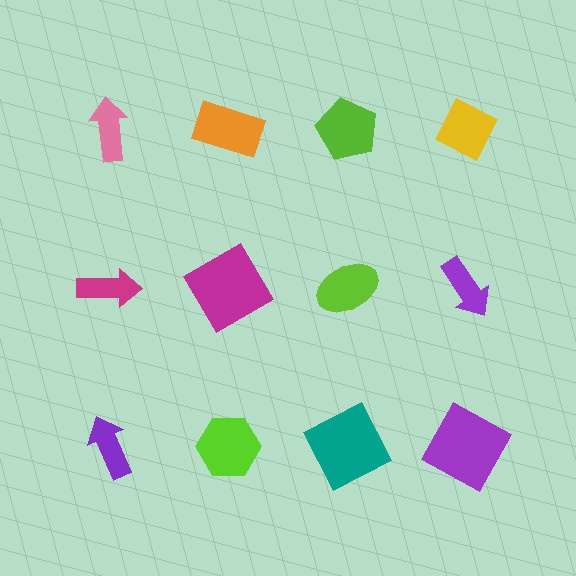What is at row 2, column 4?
A purple arrow.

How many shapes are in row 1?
4 shapes.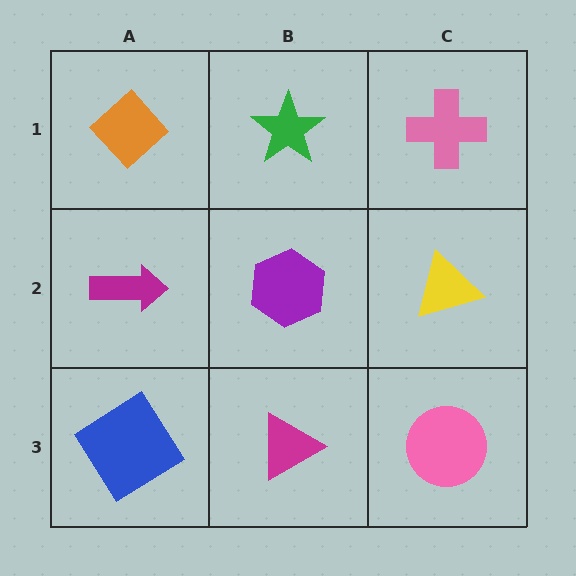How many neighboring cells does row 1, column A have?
2.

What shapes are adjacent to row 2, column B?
A green star (row 1, column B), a magenta triangle (row 3, column B), a magenta arrow (row 2, column A), a yellow triangle (row 2, column C).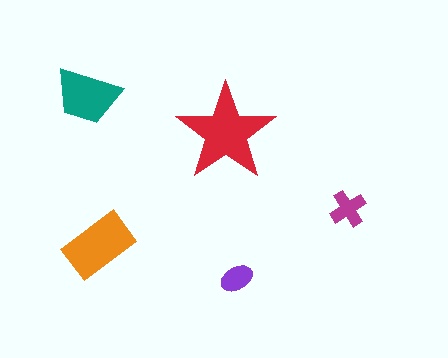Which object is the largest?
The red star.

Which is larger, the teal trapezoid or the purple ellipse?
The teal trapezoid.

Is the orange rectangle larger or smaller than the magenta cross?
Larger.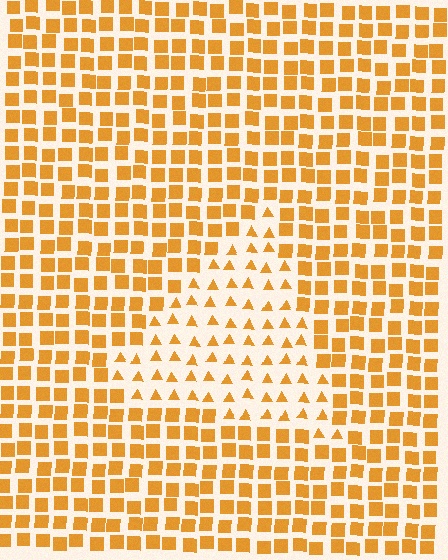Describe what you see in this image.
The image is filled with small orange elements arranged in a uniform grid. A triangle-shaped region contains triangles, while the surrounding area contains squares. The boundary is defined purely by the change in element shape.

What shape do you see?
I see a triangle.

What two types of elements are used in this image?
The image uses triangles inside the triangle region and squares outside it.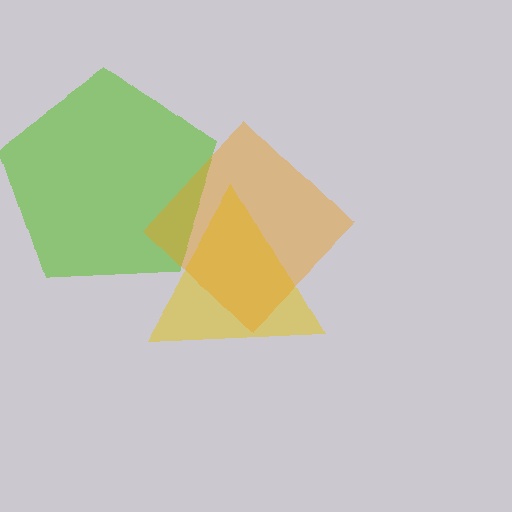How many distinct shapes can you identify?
There are 3 distinct shapes: a lime pentagon, a yellow triangle, an orange diamond.